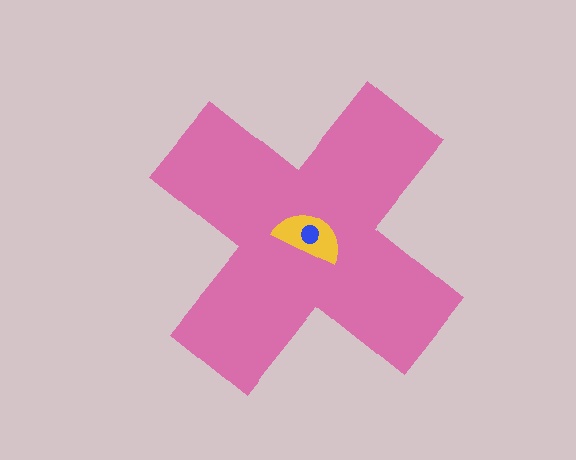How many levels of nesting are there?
3.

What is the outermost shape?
The pink cross.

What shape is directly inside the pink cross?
The yellow semicircle.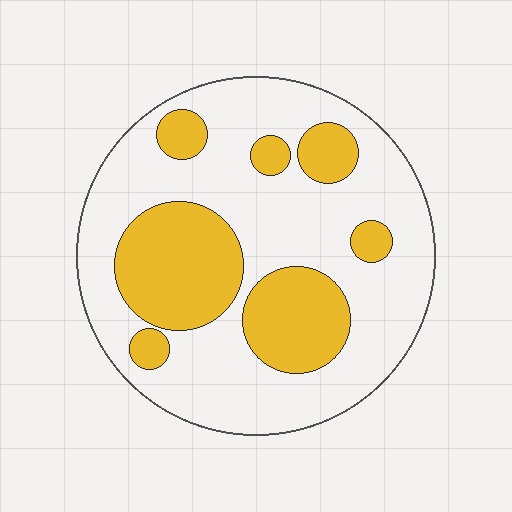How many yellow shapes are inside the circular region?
7.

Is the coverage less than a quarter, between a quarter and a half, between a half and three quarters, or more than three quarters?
Between a quarter and a half.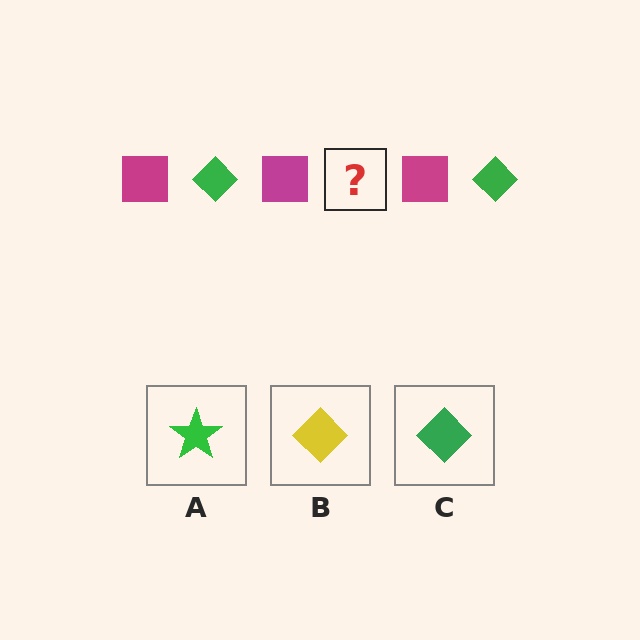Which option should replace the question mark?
Option C.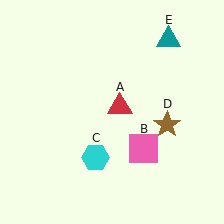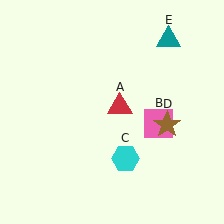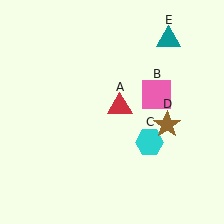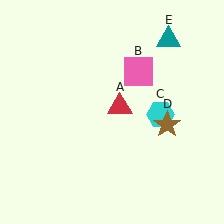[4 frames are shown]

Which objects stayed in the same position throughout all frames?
Red triangle (object A) and brown star (object D) and teal triangle (object E) remained stationary.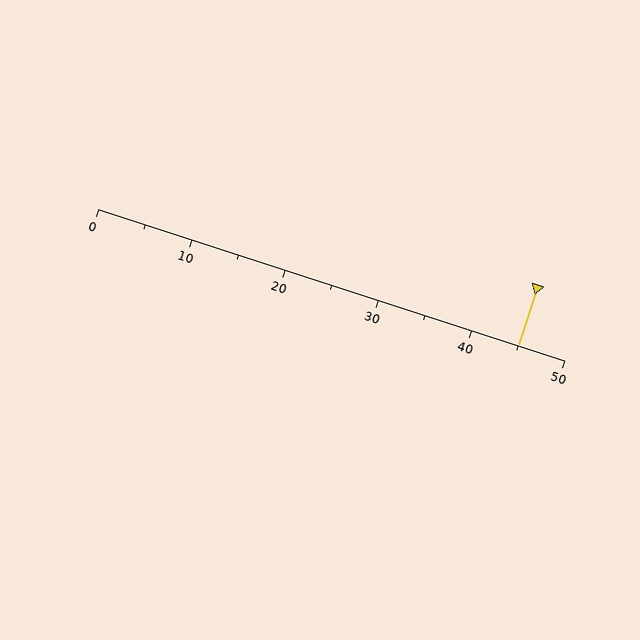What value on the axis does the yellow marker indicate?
The marker indicates approximately 45.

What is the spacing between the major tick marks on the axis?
The major ticks are spaced 10 apart.